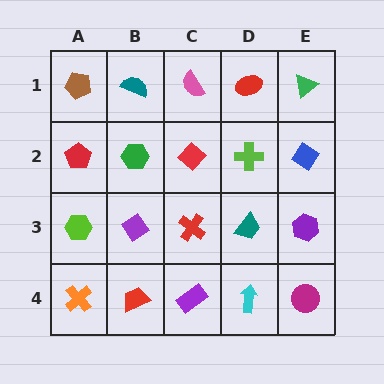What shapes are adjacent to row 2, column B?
A teal semicircle (row 1, column B), a purple diamond (row 3, column B), a red pentagon (row 2, column A), a red diamond (row 2, column C).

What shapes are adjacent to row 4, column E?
A purple hexagon (row 3, column E), a cyan arrow (row 4, column D).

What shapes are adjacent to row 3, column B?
A green hexagon (row 2, column B), a red trapezoid (row 4, column B), a lime hexagon (row 3, column A), a red cross (row 3, column C).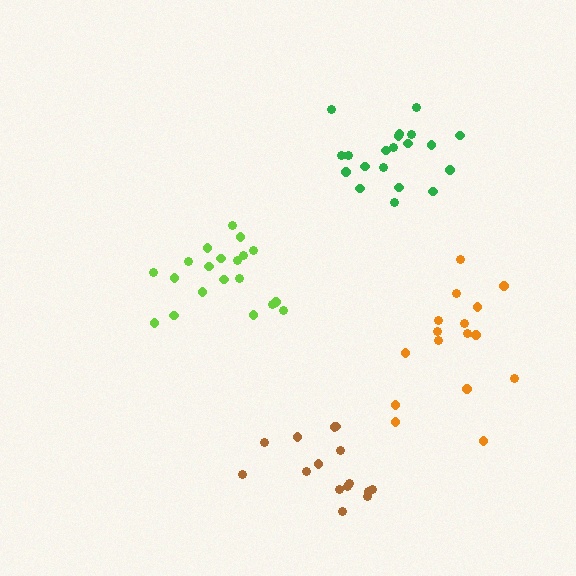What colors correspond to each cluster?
The clusters are colored: lime, green, orange, brown.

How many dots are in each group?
Group 1: 20 dots, Group 2: 20 dots, Group 3: 16 dots, Group 4: 15 dots (71 total).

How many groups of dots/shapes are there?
There are 4 groups.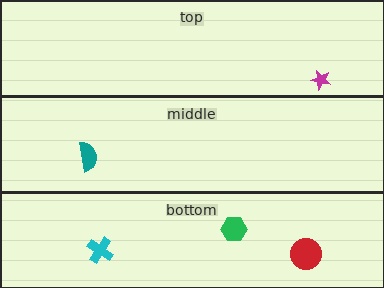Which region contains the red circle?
The bottom region.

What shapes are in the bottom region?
The red circle, the cyan cross, the green hexagon.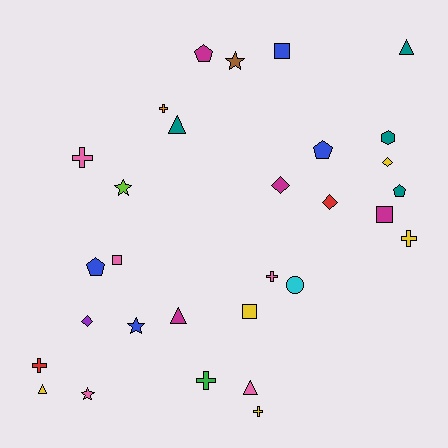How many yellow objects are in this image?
There are 5 yellow objects.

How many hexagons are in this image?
There is 1 hexagon.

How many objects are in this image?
There are 30 objects.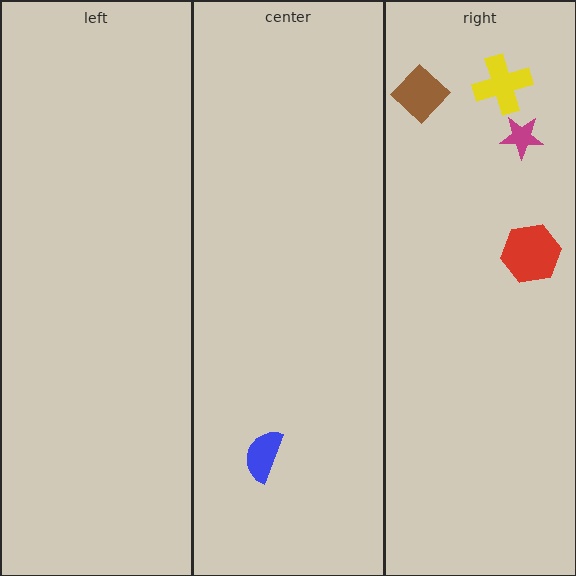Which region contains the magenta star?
The right region.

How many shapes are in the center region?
1.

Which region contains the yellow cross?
The right region.